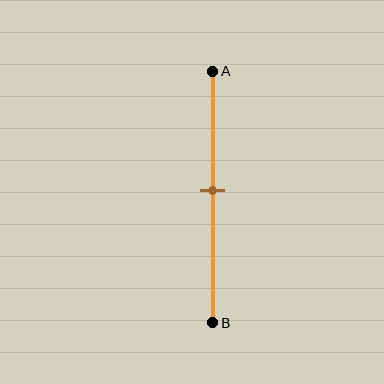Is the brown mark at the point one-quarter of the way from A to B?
No, the mark is at about 45% from A, not at the 25% one-quarter point.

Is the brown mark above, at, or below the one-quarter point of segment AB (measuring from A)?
The brown mark is below the one-quarter point of segment AB.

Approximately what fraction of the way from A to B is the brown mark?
The brown mark is approximately 45% of the way from A to B.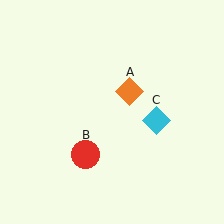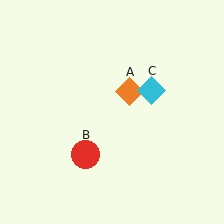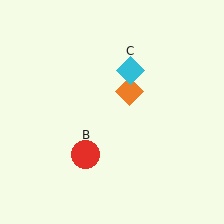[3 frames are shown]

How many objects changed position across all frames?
1 object changed position: cyan diamond (object C).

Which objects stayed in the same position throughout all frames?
Orange diamond (object A) and red circle (object B) remained stationary.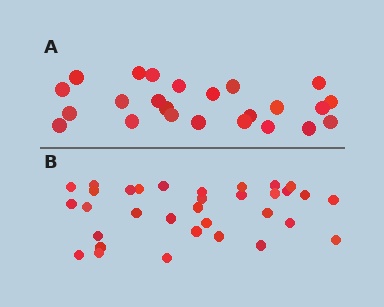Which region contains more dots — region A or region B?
Region B (the bottom region) has more dots.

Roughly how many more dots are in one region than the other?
Region B has roughly 8 or so more dots than region A.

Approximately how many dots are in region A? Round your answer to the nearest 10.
About 20 dots. (The exact count is 24, which rounds to 20.)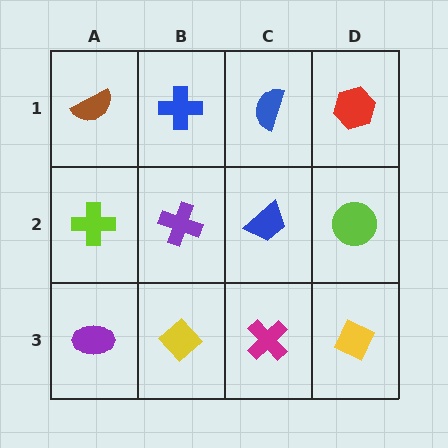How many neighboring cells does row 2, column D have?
3.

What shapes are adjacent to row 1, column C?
A blue trapezoid (row 2, column C), a blue cross (row 1, column B), a red hexagon (row 1, column D).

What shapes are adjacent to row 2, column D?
A red hexagon (row 1, column D), a yellow diamond (row 3, column D), a blue trapezoid (row 2, column C).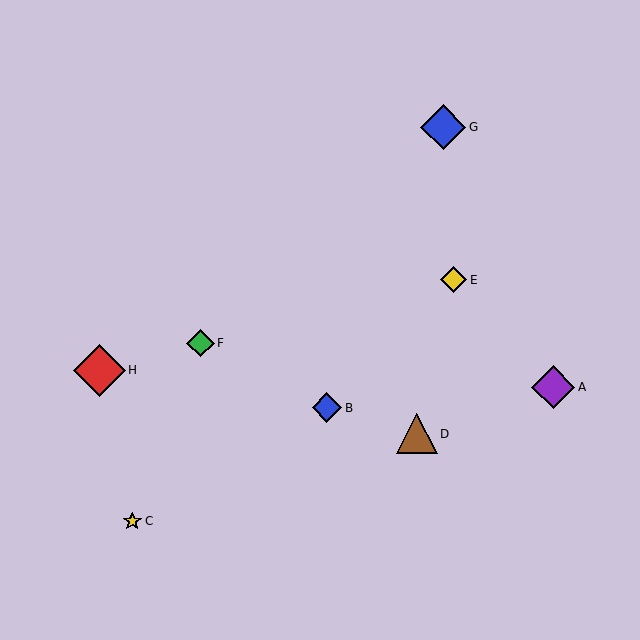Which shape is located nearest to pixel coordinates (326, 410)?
The blue diamond (labeled B) at (327, 408) is nearest to that location.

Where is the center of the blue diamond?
The center of the blue diamond is at (327, 408).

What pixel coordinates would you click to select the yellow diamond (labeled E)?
Click at (454, 280) to select the yellow diamond E.